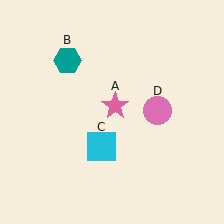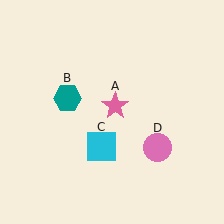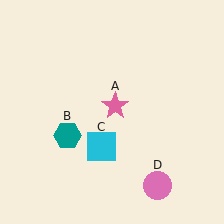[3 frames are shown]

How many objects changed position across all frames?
2 objects changed position: teal hexagon (object B), pink circle (object D).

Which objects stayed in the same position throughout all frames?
Pink star (object A) and cyan square (object C) remained stationary.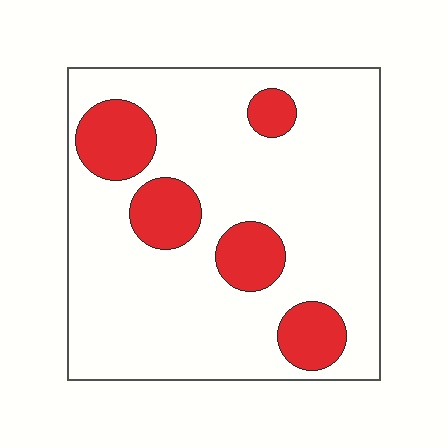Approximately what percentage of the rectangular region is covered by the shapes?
Approximately 20%.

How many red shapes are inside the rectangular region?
5.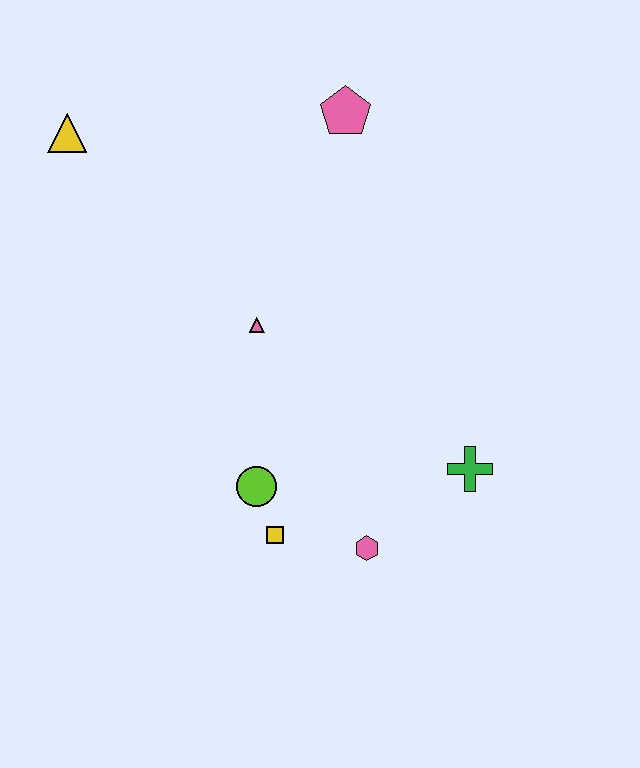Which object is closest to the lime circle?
The yellow square is closest to the lime circle.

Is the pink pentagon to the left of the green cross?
Yes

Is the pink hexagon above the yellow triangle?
No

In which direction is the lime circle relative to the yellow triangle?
The lime circle is below the yellow triangle.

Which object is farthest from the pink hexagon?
The yellow triangle is farthest from the pink hexagon.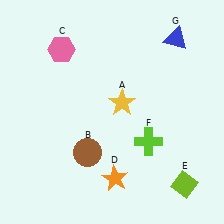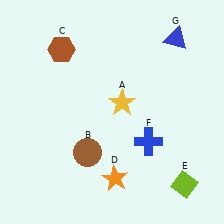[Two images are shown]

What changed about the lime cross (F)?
In Image 1, F is lime. In Image 2, it changed to blue.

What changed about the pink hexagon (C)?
In Image 1, C is pink. In Image 2, it changed to brown.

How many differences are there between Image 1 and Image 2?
There are 2 differences between the two images.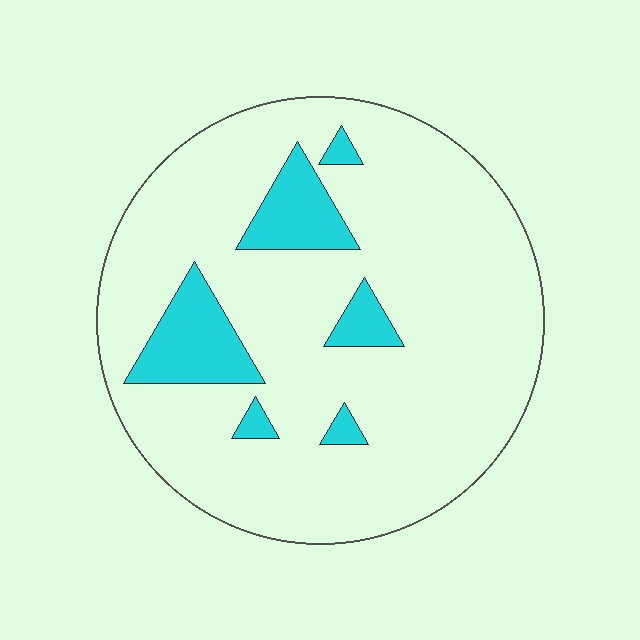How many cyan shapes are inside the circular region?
6.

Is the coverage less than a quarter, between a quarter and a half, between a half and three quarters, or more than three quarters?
Less than a quarter.